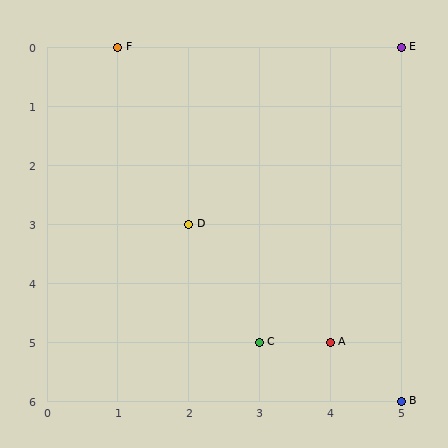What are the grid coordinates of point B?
Point B is at grid coordinates (5, 6).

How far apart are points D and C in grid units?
Points D and C are 1 column and 2 rows apart (about 2.2 grid units diagonally).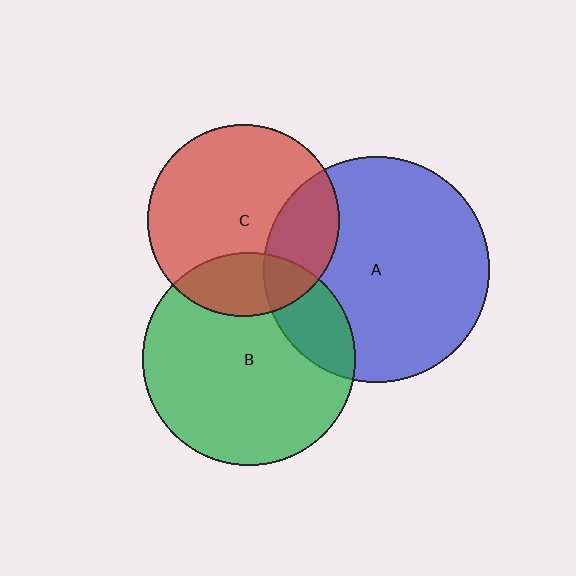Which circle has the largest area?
Circle A (blue).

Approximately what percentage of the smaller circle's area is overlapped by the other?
Approximately 20%.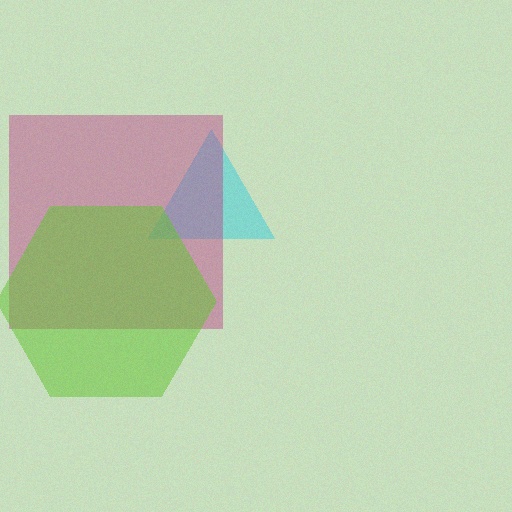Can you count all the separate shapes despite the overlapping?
Yes, there are 3 separate shapes.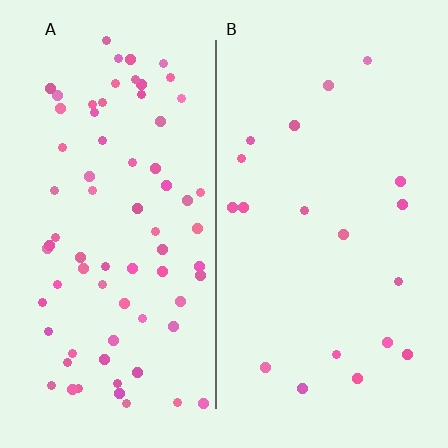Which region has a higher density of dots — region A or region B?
A (the left).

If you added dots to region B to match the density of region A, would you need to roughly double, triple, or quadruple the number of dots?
Approximately quadruple.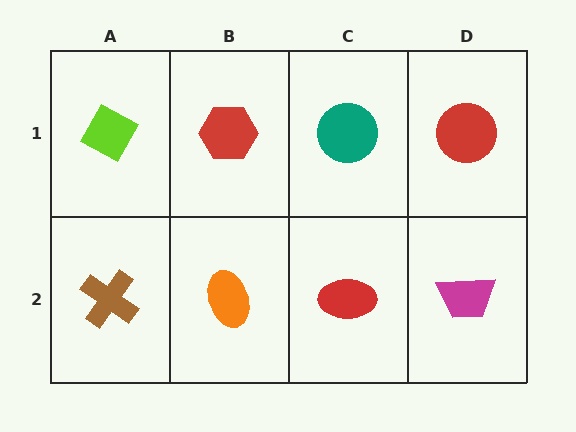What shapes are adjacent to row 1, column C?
A red ellipse (row 2, column C), a red hexagon (row 1, column B), a red circle (row 1, column D).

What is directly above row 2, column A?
A lime diamond.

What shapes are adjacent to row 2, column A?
A lime diamond (row 1, column A), an orange ellipse (row 2, column B).